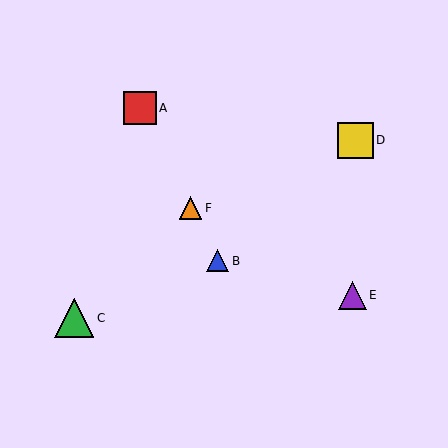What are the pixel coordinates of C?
Object C is at (74, 318).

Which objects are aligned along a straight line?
Objects A, B, F are aligned along a straight line.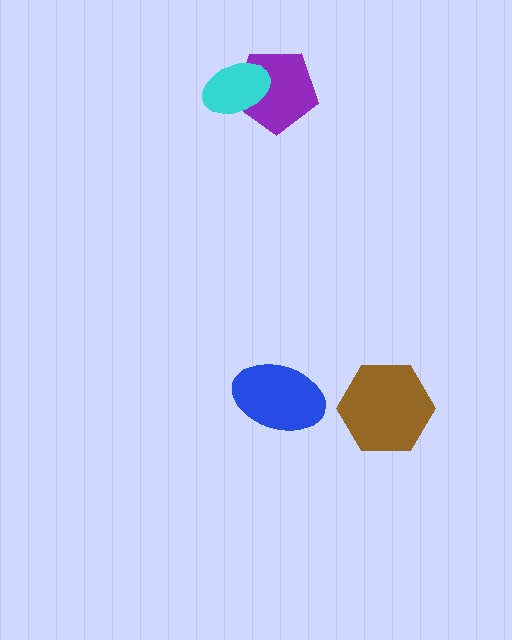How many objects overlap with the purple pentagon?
1 object overlaps with the purple pentagon.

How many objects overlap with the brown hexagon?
0 objects overlap with the brown hexagon.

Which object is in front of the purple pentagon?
The cyan ellipse is in front of the purple pentagon.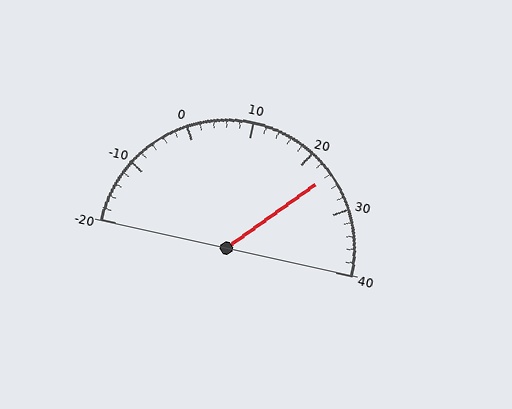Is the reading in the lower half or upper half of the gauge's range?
The reading is in the upper half of the range (-20 to 40).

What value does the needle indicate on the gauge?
The needle indicates approximately 24.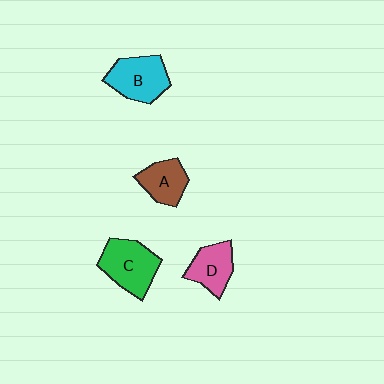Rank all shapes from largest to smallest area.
From largest to smallest: C (green), B (cyan), D (pink), A (brown).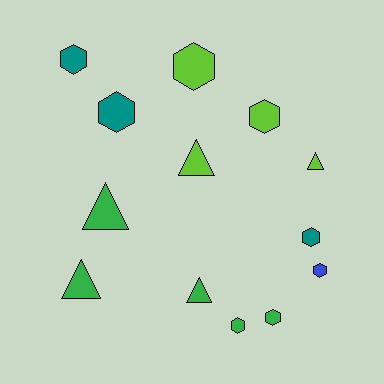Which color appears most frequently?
Green, with 5 objects.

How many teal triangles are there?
There are no teal triangles.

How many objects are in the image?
There are 13 objects.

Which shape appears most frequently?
Hexagon, with 8 objects.